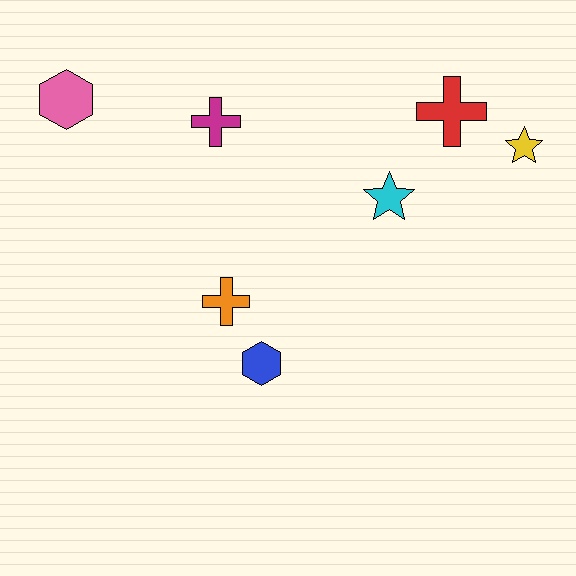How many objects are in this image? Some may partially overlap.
There are 7 objects.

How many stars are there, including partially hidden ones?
There are 2 stars.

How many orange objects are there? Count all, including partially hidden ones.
There is 1 orange object.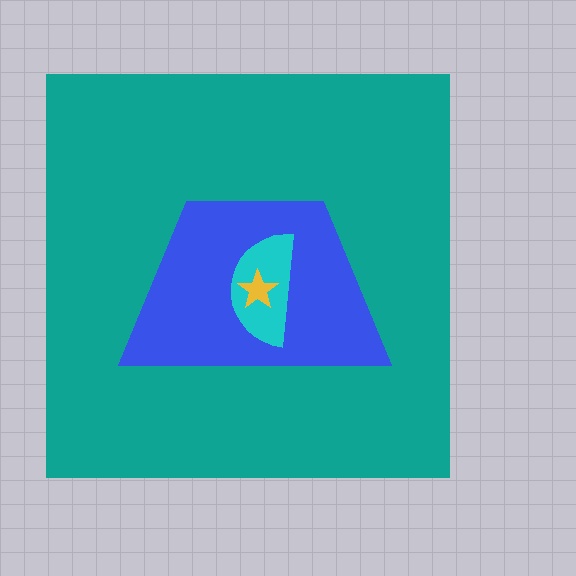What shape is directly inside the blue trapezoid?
The cyan semicircle.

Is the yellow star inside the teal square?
Yes.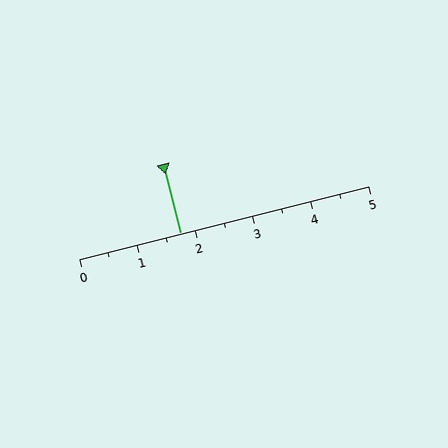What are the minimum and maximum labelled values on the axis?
The axis runs from 0 to 5.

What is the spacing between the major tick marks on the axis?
The major ticks are spaced 1 apart.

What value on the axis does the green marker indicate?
The marker indicates approximately 1.8.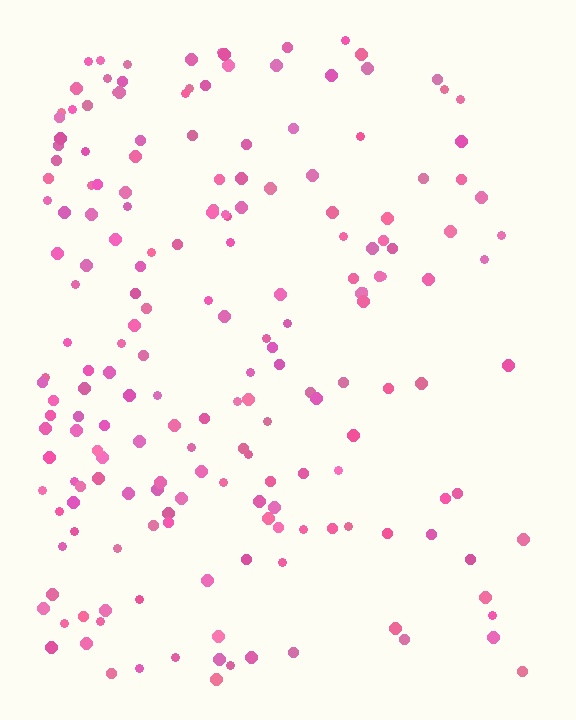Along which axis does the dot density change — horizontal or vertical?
Horizontal.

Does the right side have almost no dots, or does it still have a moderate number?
Still a moderate number, just noticeably fewer than the left.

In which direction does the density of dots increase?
From right to left, with the left side densest.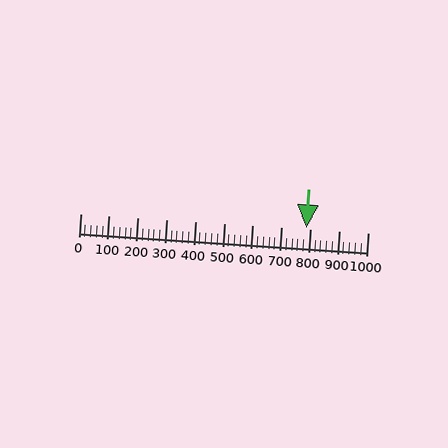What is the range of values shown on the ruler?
The ruler shows values from 0 to 1000.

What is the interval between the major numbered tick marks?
The major tick marks are spaced 100 units apart.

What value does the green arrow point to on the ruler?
The green arrow points to approximately 785.